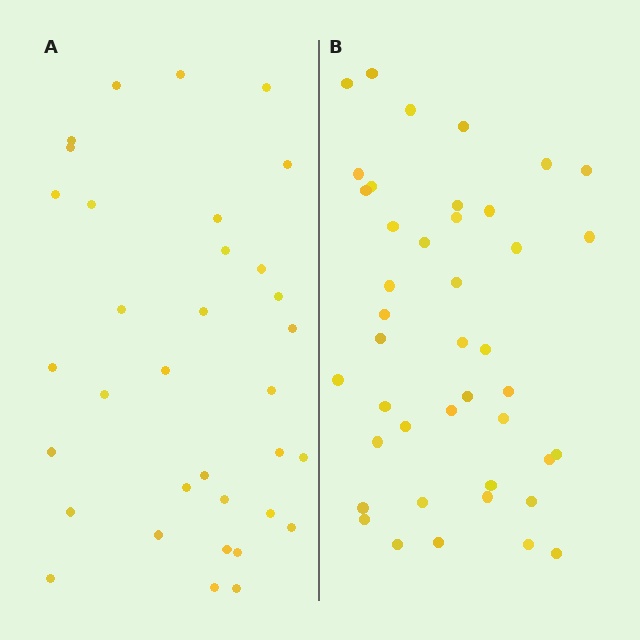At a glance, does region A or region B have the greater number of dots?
Region B (the right region) has more dots.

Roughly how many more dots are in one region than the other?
Region B has roughly 8 or so more dots than region A.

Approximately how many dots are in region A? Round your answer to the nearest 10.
About 30 dots. (The exact count is 34, which rounds to 30.)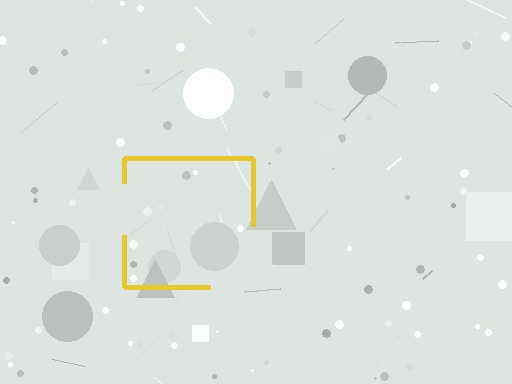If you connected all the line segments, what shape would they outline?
They would outline a square.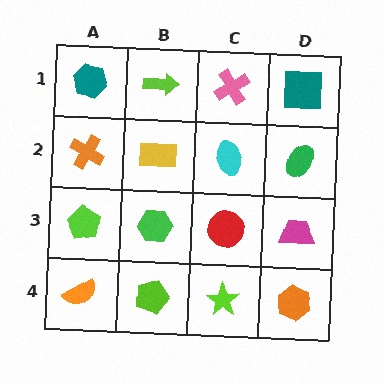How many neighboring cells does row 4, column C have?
3.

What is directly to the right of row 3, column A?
A green hexagon.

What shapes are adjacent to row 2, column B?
A lime arrow (row 1, column B), a green hexagon (row 3, column B), an orange cross (row 2, column A), a cyan ellipse (row 2, column C).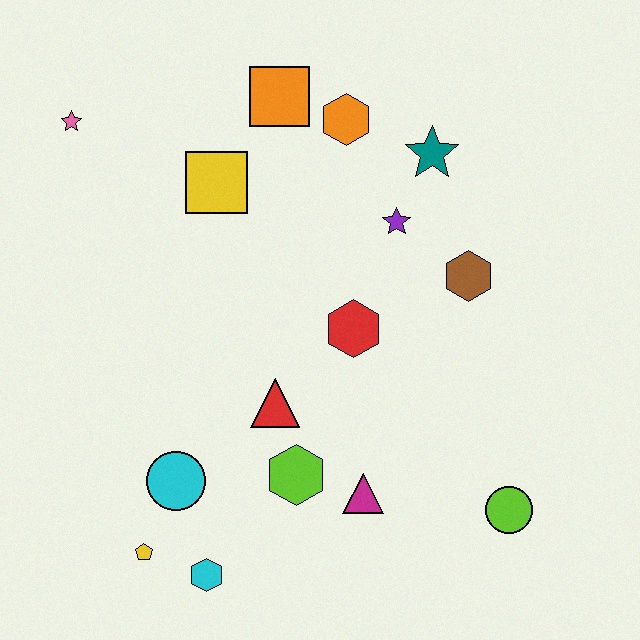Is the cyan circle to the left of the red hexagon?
Yes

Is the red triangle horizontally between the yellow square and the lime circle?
Yes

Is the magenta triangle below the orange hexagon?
Yes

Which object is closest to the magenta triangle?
The lime hexagon is closest to the magenta triangle.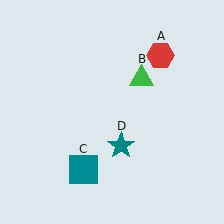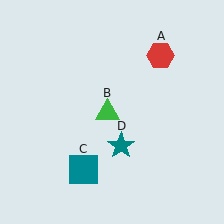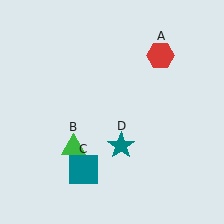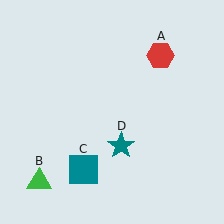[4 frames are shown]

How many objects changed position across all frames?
1 object changed position: green triangle (object B).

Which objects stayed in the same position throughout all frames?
Red hexagon (object A) and teal square (object C) and teal star (object D) remained stationary.